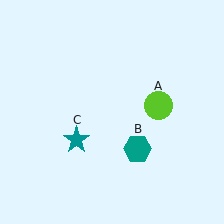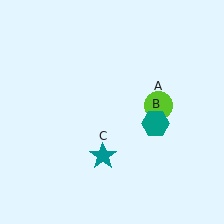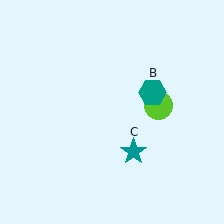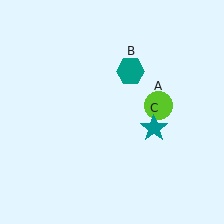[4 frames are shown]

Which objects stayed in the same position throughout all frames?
Lime circle (object A) remained stationary.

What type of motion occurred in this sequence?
The teal hexagon (object B), teal star (object C) rotated counterclockwise around the center of the scene.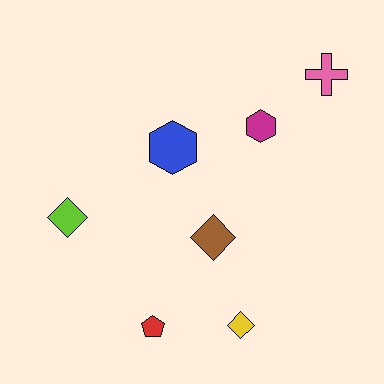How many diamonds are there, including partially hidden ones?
There are 3 diamonds.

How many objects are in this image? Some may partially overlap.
There are 7 objects.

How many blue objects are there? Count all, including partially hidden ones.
There is 1 blue object.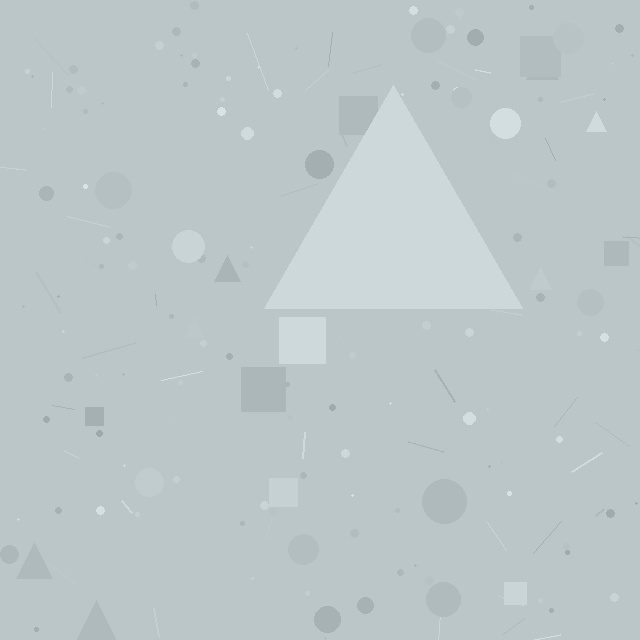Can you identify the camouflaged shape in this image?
The camouflaged shape is a triangle.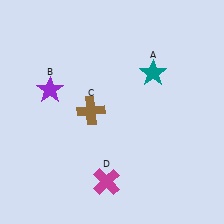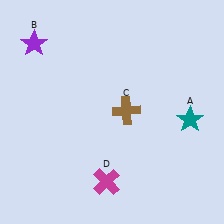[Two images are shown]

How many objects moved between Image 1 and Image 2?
3 objects moved between the two images.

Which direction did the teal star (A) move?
The teal star (A) moved down.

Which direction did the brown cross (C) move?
The brown cross (C) moved right.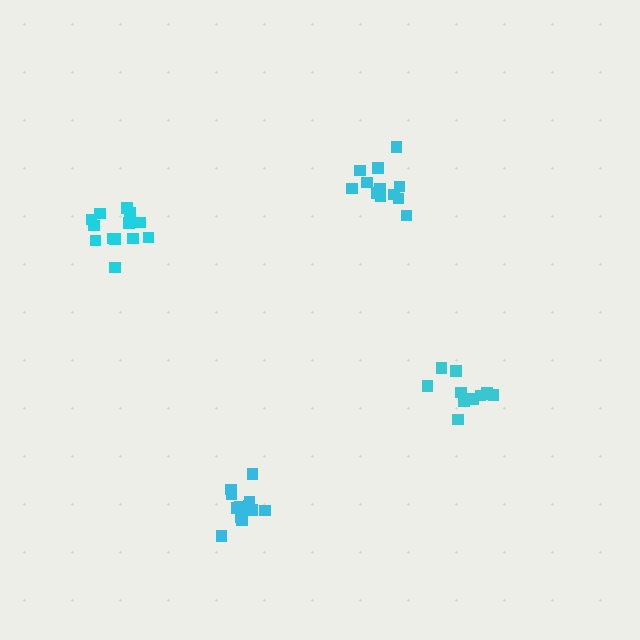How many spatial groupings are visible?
There are 4 spatial groupings.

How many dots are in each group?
Group 1: 11 dots, Group 2: 13 dots, Group 3: 12 dots, Group 4: 13 dots (49 total).